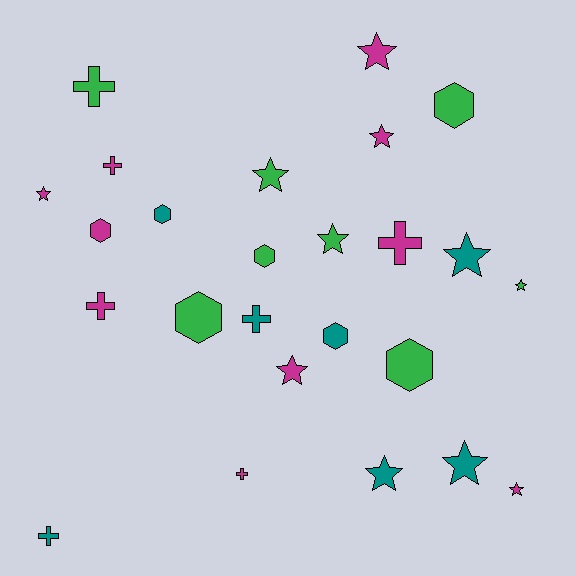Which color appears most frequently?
Magenta, with 10 objects.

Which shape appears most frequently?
Star, with 11 objects.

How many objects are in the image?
There are 25 objects.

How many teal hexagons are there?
There are 2 teal hexagons.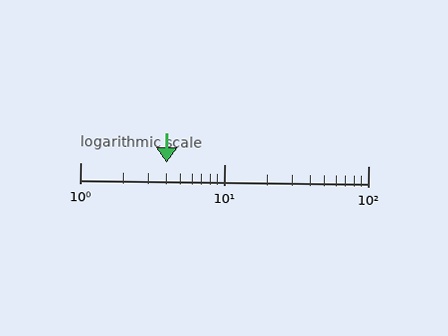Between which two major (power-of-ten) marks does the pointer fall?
The pointer is between 1 and 10.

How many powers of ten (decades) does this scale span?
The scale spans 2 decades, from 1 to 100.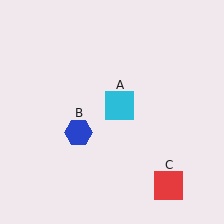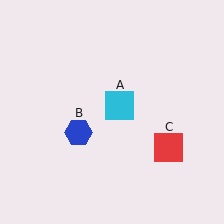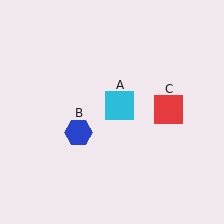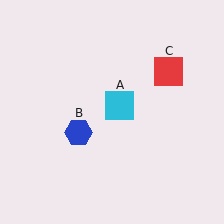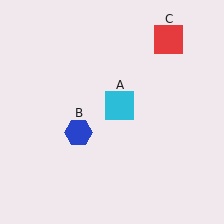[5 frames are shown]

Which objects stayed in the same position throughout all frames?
Cyan square (object A) and blue hexagon (object B) remained stationary.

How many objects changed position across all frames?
1 object changed position: red square (object C).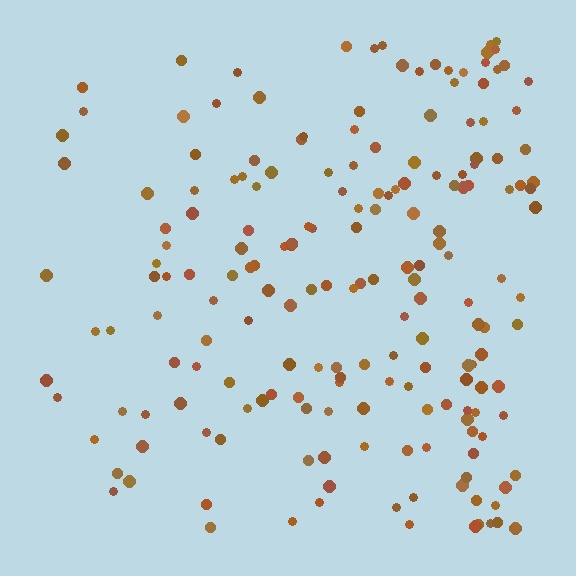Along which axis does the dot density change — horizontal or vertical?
Horizontal.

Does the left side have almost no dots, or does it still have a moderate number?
Still a moderate number, just noticeably fewer than the right.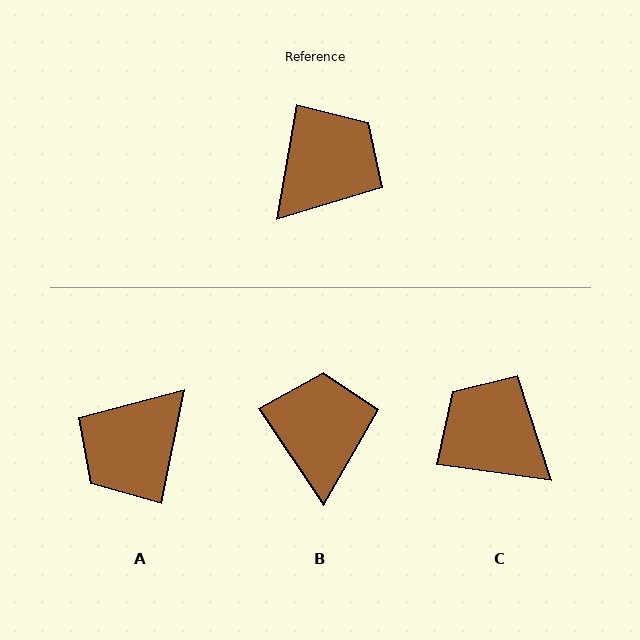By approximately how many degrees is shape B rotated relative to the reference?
Approximately 44 degrees counter-clockwise.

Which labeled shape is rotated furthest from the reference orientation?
A, about 178 degrees away.